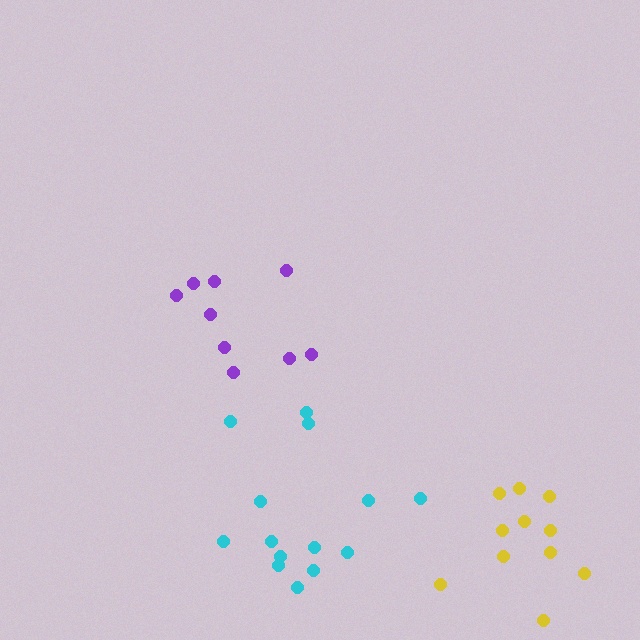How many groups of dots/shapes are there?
There are 3 groups.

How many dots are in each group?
Group 1: 11 dots, Group 2: 9 dots, Group 3: 14 dots (34 total).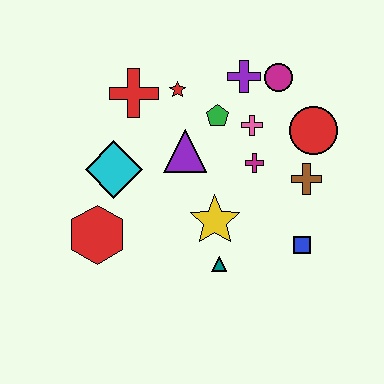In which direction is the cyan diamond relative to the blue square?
The cyan diamond is to the left of the blue square.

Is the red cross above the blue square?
Yes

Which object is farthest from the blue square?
The red cross is farthest from the blue square.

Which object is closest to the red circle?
The brown cross is closest to the red circle.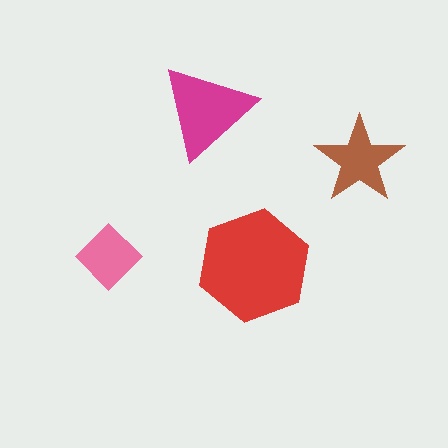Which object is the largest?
The red hexagon.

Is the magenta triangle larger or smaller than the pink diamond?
Larger.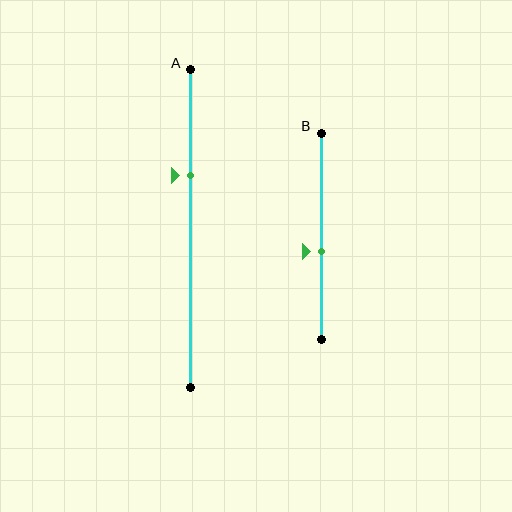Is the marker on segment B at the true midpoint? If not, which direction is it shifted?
No, the marker on segment B is shifted downward by about 7% of the segment length.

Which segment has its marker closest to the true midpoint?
Segment B has its marker closest to the true midpoint.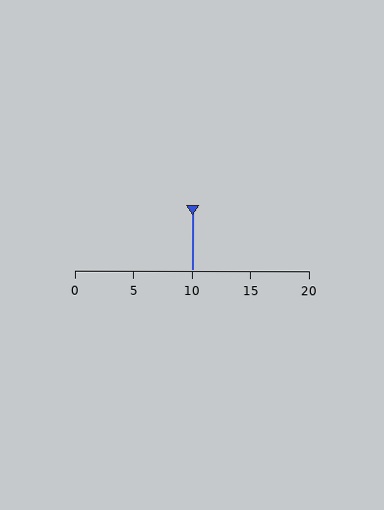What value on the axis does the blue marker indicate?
The marker indicates approximately 10.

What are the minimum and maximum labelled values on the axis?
The axis runs from 0 to 20.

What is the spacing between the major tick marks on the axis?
The major ticks are spaced 5 apart.